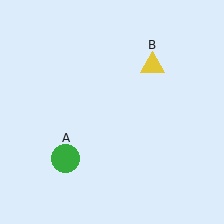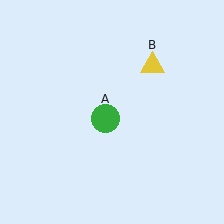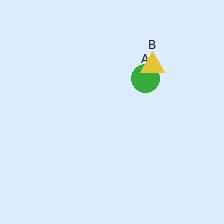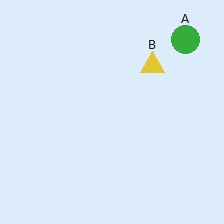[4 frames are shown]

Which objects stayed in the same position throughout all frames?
Yellow triangle (object B) remained stationary.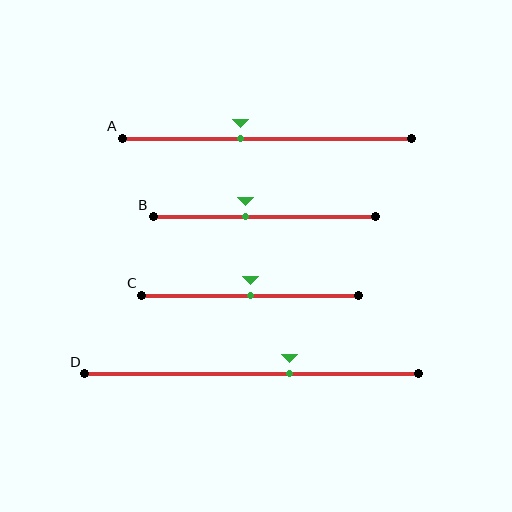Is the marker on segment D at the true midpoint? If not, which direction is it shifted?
No, the marker on segment D is shifted to the right by about 11% of the segment length.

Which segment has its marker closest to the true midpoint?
Segment C has its marker closest to the true midpoint.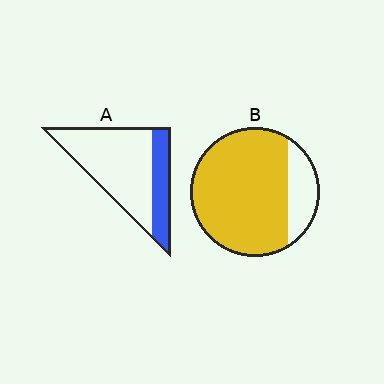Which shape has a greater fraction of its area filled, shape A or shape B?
Shape B.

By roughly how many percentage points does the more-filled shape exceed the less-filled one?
By roughly 55 percentage points (B over A).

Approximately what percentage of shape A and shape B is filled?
A is approximately 25% and B is approximately 80%.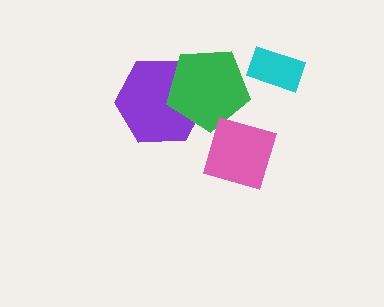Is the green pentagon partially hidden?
Yes, it is partially covered by another shape.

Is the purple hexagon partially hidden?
Yes, it is partially covered by another shape.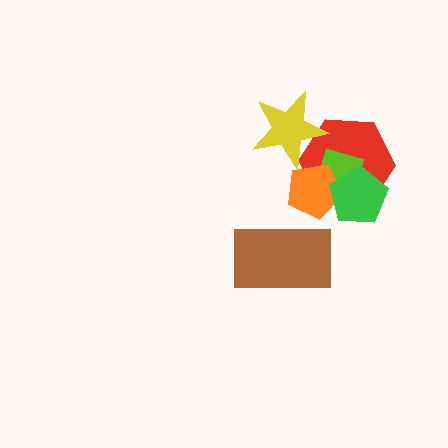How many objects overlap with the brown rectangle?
0 objects overlap with the brown rectangle.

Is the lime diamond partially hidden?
Yes, it is partially covered by another shape.